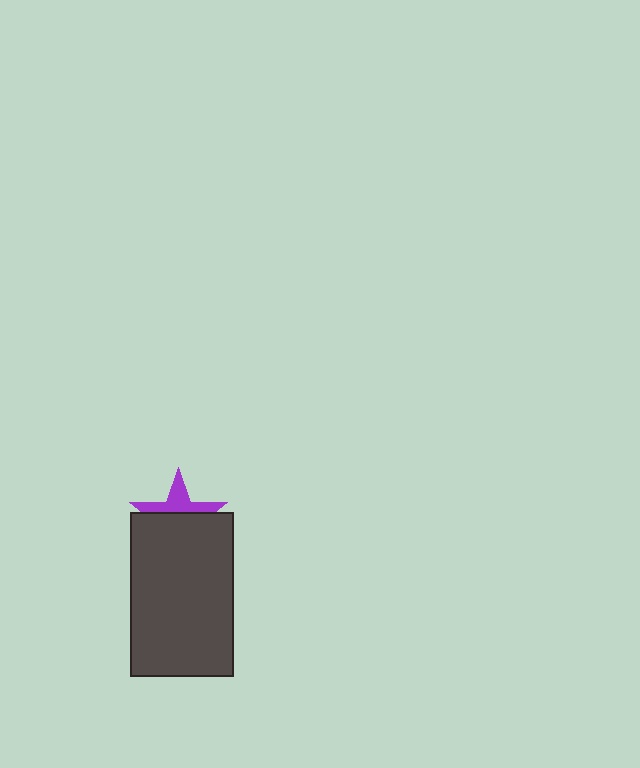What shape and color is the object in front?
The object in front is a dark gray rectangle.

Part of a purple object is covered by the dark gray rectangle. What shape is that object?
It is a star.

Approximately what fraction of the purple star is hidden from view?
Roughly 60% of the purple star is hidden behind the dark gray rectangle.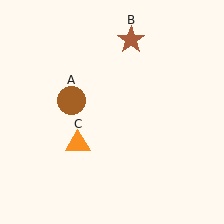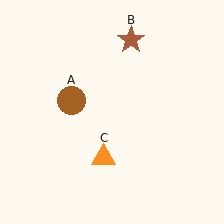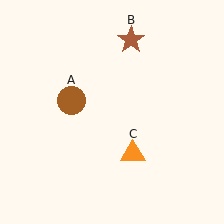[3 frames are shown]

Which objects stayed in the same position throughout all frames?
Brown circle (object A) and brown star (object B) remained stationary.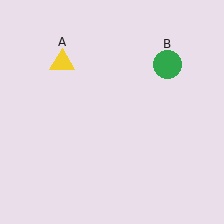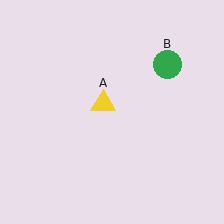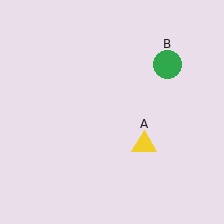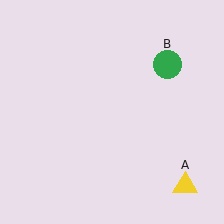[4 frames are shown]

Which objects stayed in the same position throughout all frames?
Green circle (object B) remained stationary.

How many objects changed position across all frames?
1 object changed position: yellow triangle (object A).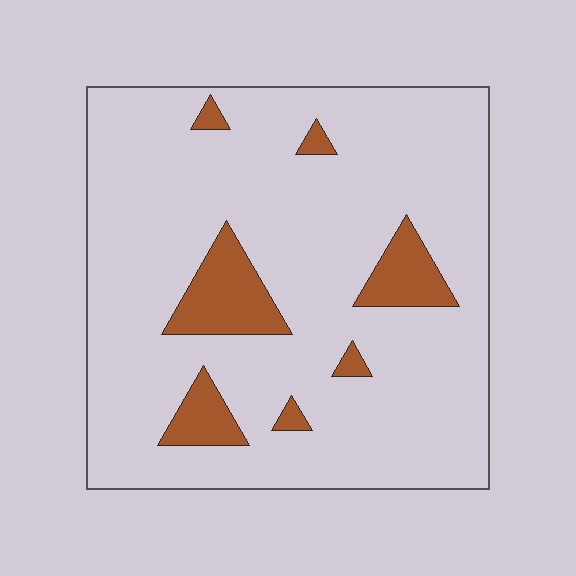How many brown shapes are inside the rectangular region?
7.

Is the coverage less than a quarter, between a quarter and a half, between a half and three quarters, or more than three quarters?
Less than a quarter.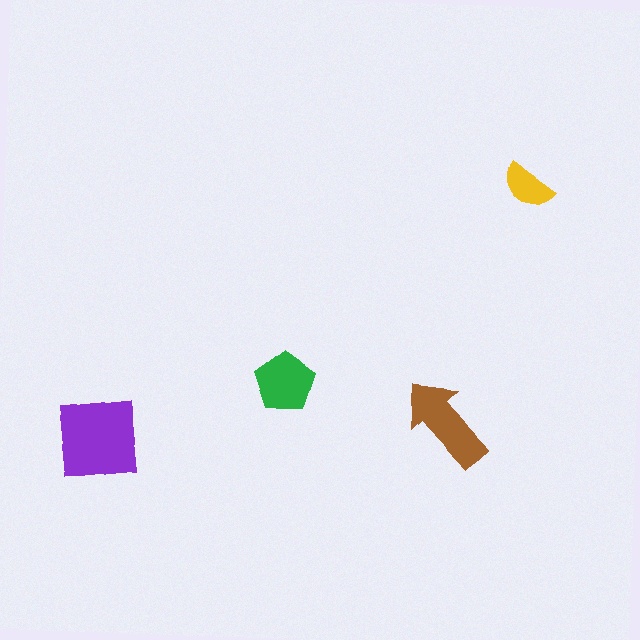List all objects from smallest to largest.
The yellow semicircle, the green pentagon, the brown arrow, the purple square.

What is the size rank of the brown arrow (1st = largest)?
2nd.